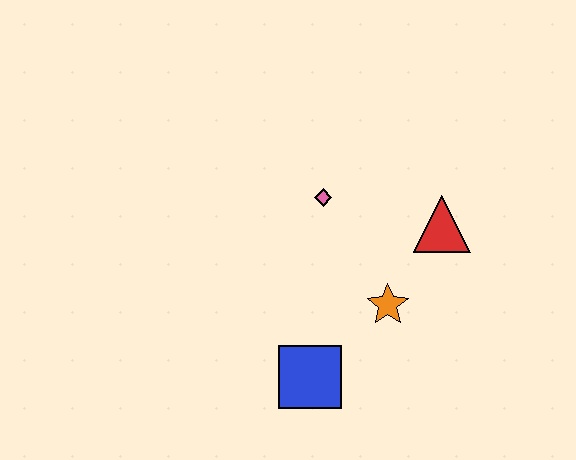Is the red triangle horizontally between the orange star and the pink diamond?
No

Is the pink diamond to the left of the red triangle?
Yes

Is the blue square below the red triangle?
Yes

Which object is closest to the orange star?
The red triangle is closest to the orange star.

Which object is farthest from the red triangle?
The blue square is farthest from the red triangle.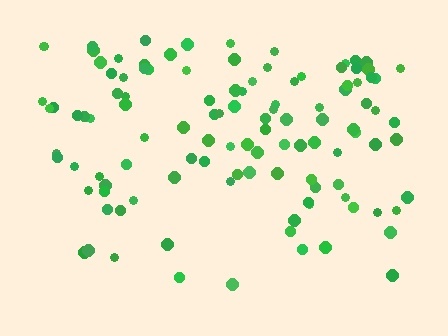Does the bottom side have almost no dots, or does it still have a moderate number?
Still a moderate number, just noticeably fewer than the top.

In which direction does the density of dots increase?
From bottom to top, with the top side densest.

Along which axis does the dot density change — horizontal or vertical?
Vertical.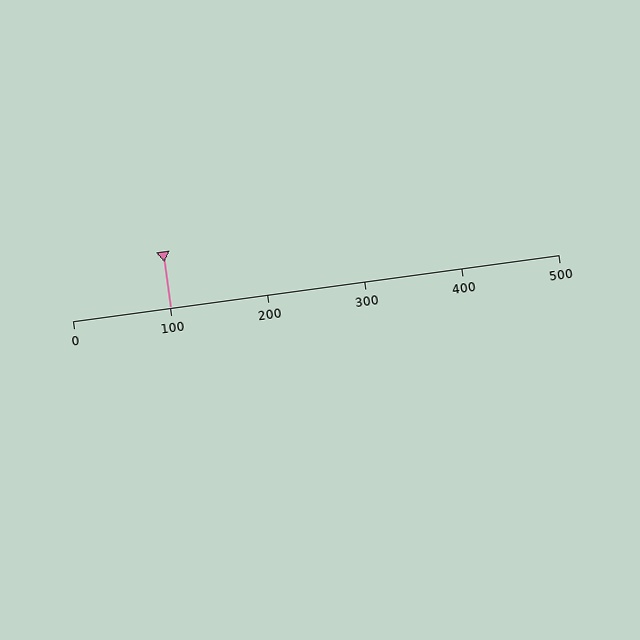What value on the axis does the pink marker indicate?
The marker indicates approximately 100.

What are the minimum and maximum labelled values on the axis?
The axis runs from 0 to 500.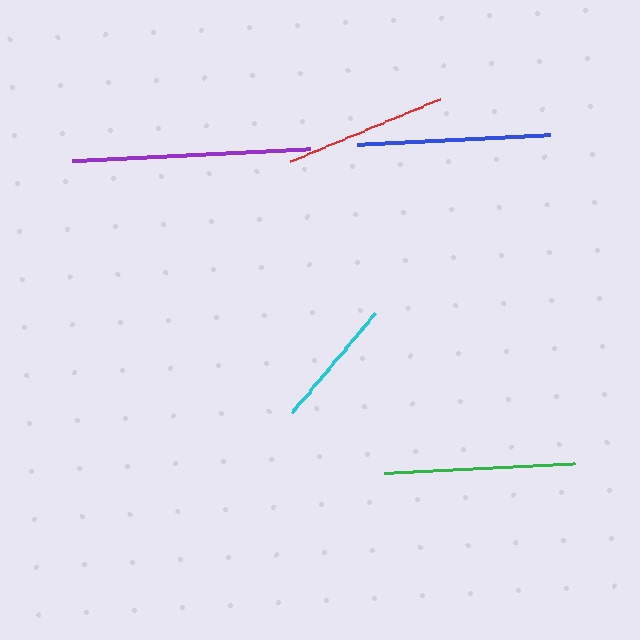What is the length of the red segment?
The red segment is approximately 163 pixels long.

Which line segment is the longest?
The purple line is the longest at approximately 240 pixels.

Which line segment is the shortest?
The cyan line is the shortest at approximately 130 pixels.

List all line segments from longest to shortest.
From longest to shortest: purple, blue, green, red, cyan.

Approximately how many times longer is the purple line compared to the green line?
The purple line is approximately 1.3 times the length of the green line.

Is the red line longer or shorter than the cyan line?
The red line is longer than the cyan line.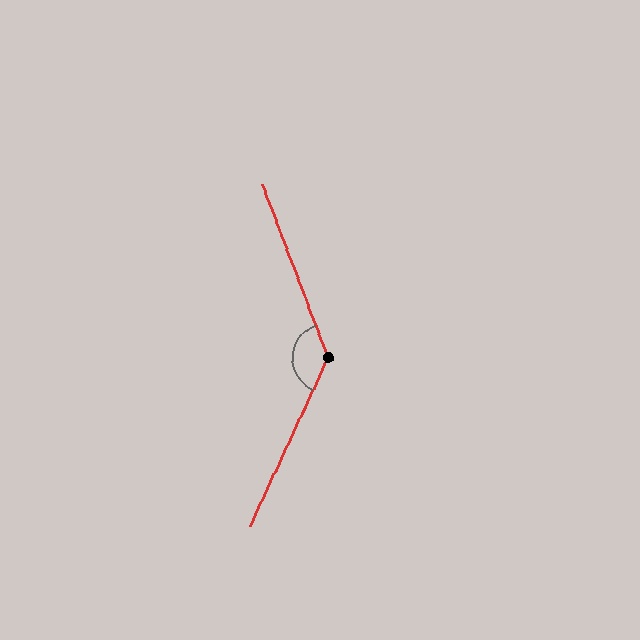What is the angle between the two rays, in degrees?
Approximately 134 degrees.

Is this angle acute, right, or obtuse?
It is obtuse.